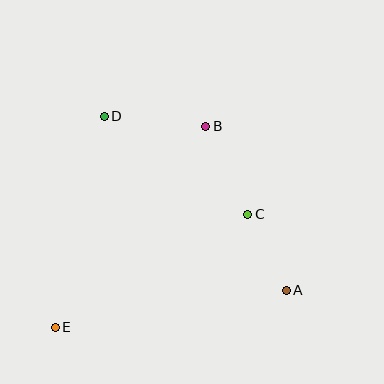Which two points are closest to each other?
Points A and C are closest to each other.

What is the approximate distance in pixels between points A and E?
The distance between A and E is approximately 234 pixels.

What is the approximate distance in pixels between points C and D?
The distance between C and D is approximately 174 pixels.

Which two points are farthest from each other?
Points A and D are farthest from each other.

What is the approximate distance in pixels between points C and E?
The distance between C and E is approximately 223 pixels.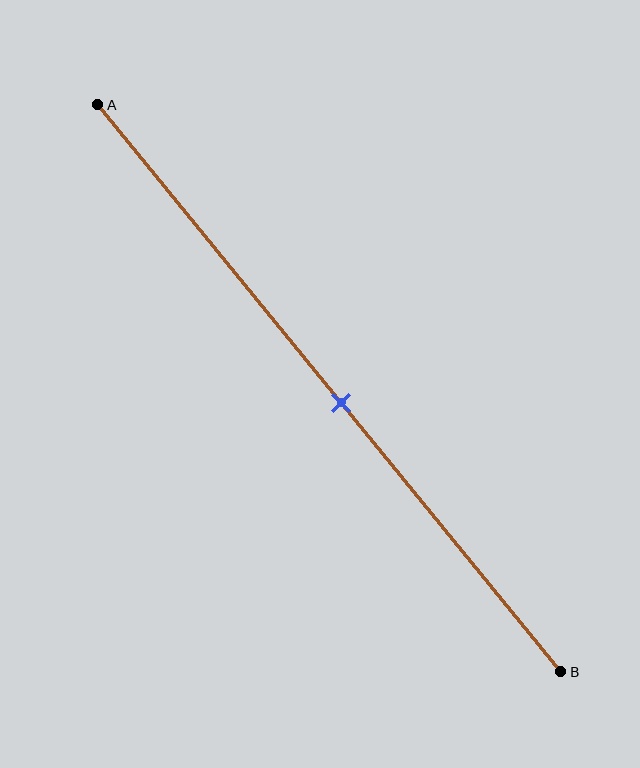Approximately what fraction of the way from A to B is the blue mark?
The blue mark is approximately 55% of the way from A to B.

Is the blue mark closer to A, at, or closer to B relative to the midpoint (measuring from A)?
The blue mark is approximately at the midpoint of segment AB.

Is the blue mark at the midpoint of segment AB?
Yes, the mark is approximately at the midpoint.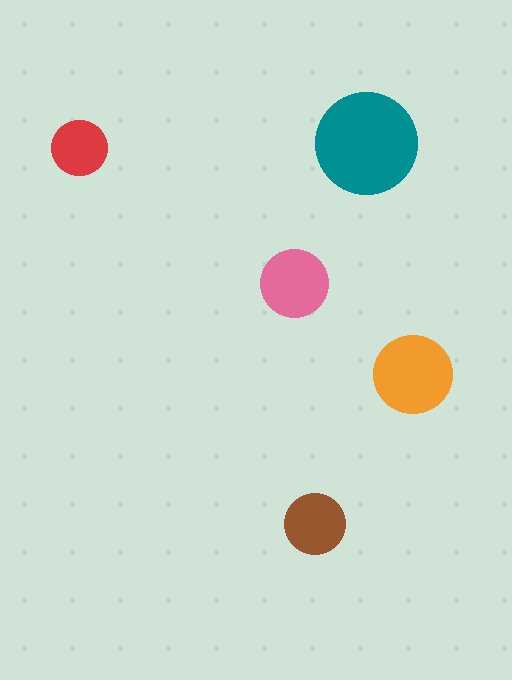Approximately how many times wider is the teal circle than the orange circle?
About 1.5 times wider.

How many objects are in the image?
There are 5 objects in the image.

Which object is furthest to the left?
The red circle is leftmost.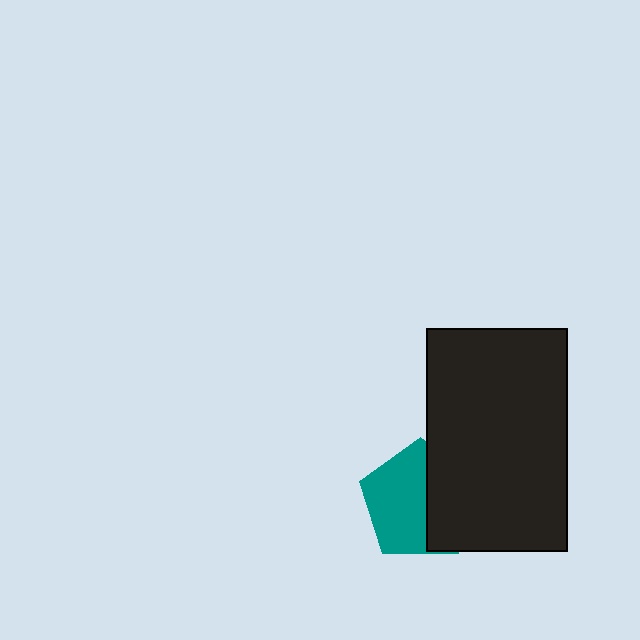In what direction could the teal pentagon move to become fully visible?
The teal pentagon could move left. That would shift it out from behind the black rectangle entirely.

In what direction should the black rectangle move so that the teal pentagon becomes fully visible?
The black rectangle should move right. That is the shortest direction to clear the overlap and leave the teal pentagon fully visible.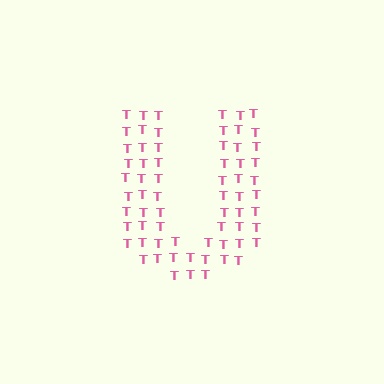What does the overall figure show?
The overall figure shows the letter U.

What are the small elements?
The small elements are letter T's.